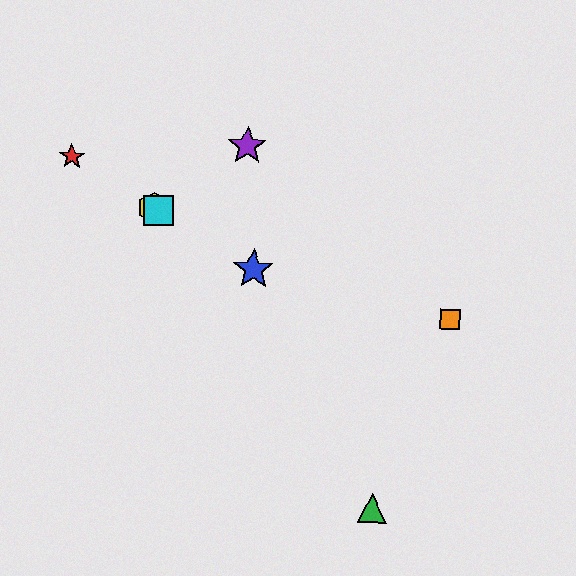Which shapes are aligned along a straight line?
The red star, the blue star, the yellow hexagon, the cyan square are aligned along a straight line.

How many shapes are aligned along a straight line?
4 shapes (the red star, the blue star, the yellow hexagon, the cyan square) are aligned along a straight line.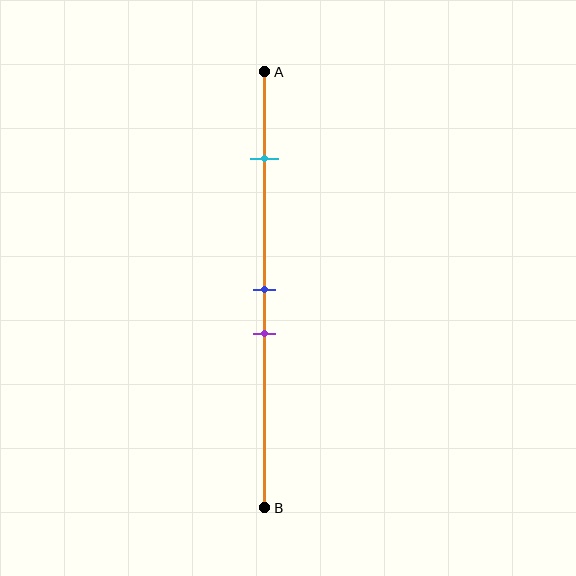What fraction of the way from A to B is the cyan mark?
The cyan mark is approximately 20% (0.2) of the way from A to B.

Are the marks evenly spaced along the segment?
No, the marks are not evenly spaced.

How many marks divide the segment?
There are 3 marks dividing the segment.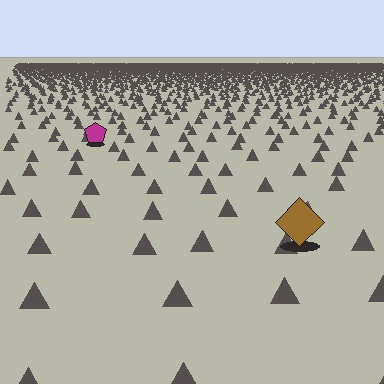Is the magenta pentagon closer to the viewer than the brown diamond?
No. The brown diamond is closer — you can tell from the texture gradient: the ground texture is coarser near it.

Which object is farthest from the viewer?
The magenta pentagon is farthest from the viewer. It appears smaller and the ground texture around it is denser.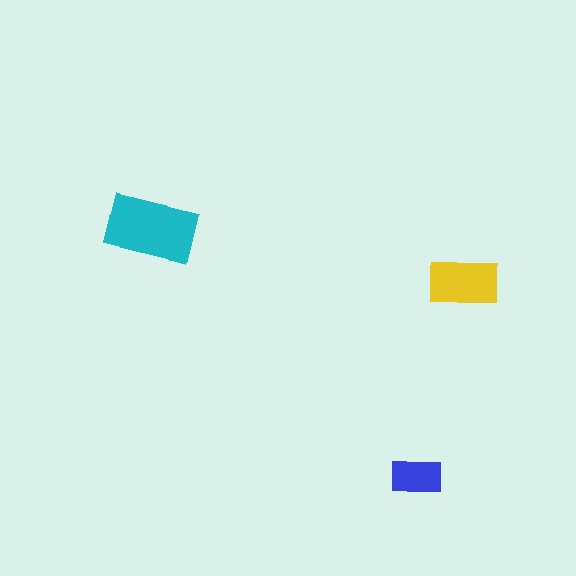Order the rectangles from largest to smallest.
the cyan one, the yellow one, the blue one.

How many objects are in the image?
There are 3 objects in the image.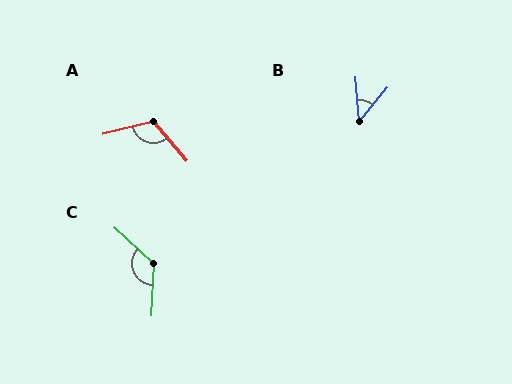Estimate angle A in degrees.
Approximately 115 degrees.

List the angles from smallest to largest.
B (45°), A (115°), C (131°).